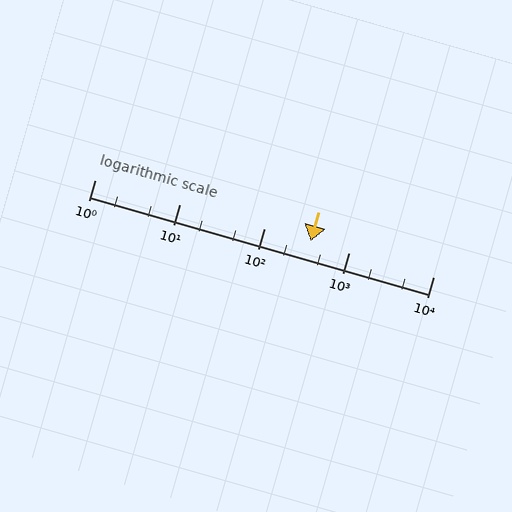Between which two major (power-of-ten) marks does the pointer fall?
The pointer is between 100 and 1000.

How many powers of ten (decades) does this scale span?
The scale spans 4 decades, from 1 to 10000.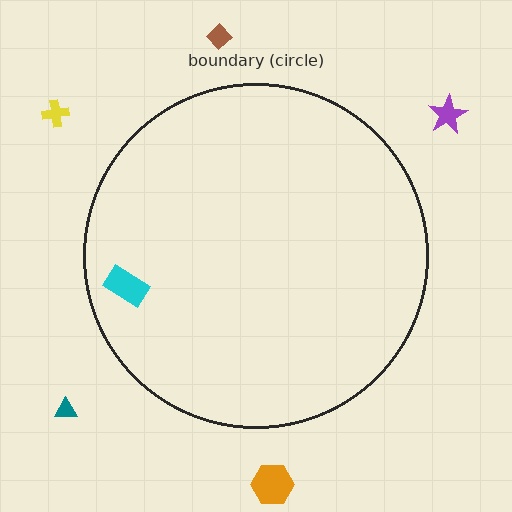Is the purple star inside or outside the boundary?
Outside.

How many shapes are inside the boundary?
1 inside, 5 outside.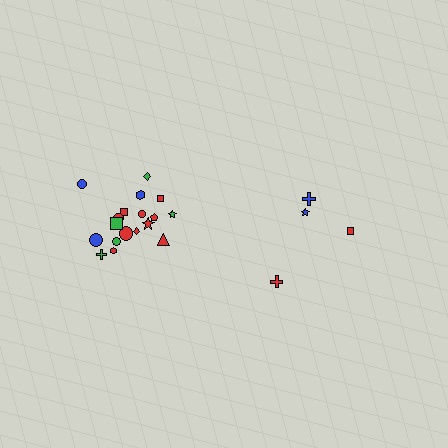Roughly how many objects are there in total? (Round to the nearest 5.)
Roughly 20 objects in total.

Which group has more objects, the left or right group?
The left group.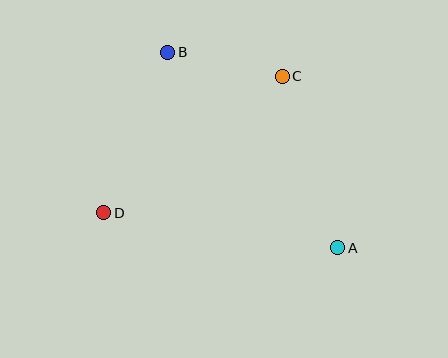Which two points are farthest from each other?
Points A and B are farthest from each other.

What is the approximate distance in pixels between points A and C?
The distance between A and C is approximately 180 pixels.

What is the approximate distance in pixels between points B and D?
The distance between B and D is approximately 173 pixels.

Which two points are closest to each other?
Points B and C are closest to each other.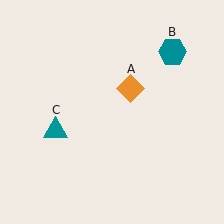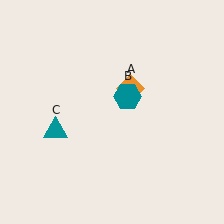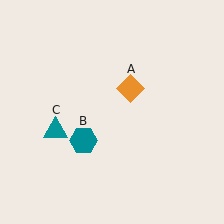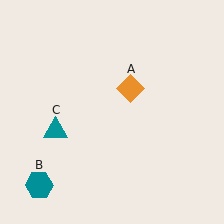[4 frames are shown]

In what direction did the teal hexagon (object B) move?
The teal hexagon (object B) moved down and to the left.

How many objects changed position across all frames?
1 object changed position: teal hexagon (object B).